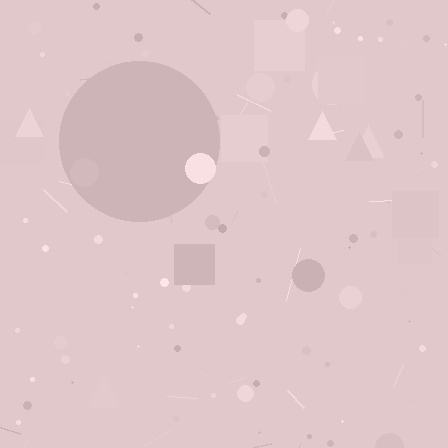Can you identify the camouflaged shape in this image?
The camouflaged shape is a circle.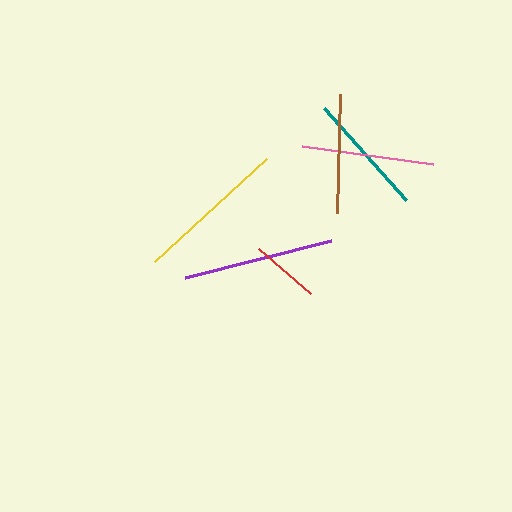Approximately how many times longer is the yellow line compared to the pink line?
The yellow line is approximately 1.2 times the length of the pink line.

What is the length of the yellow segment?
The yellow segment is approximately 153 pixels long.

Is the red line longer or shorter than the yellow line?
The yellow line is longer than the red line.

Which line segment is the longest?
The yellow line is the longest at approximately 153 pixels.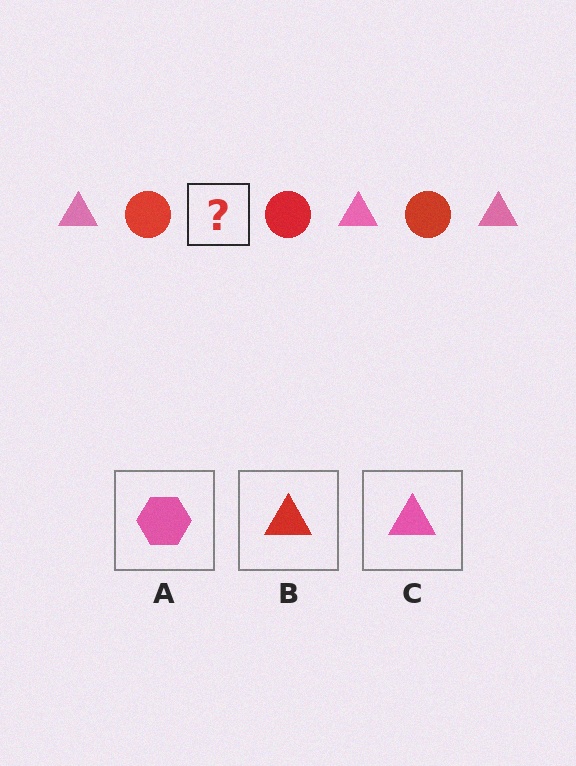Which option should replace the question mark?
Option C.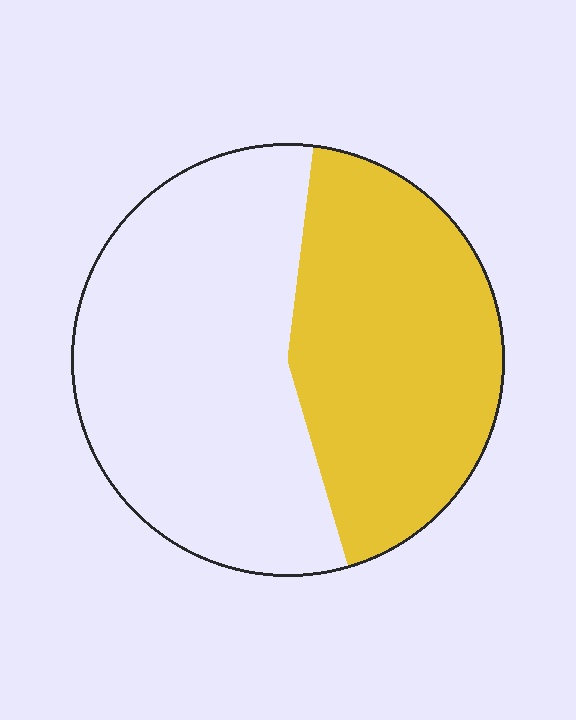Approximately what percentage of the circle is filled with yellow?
Approximately 45%.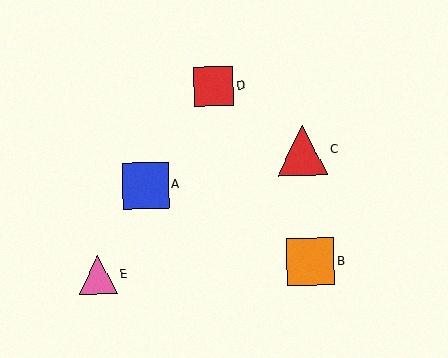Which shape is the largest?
The red triangle (labeled C) is the largest.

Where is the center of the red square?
The center of the red square is at (213, 86).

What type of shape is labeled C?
Shape C is a red triangle.